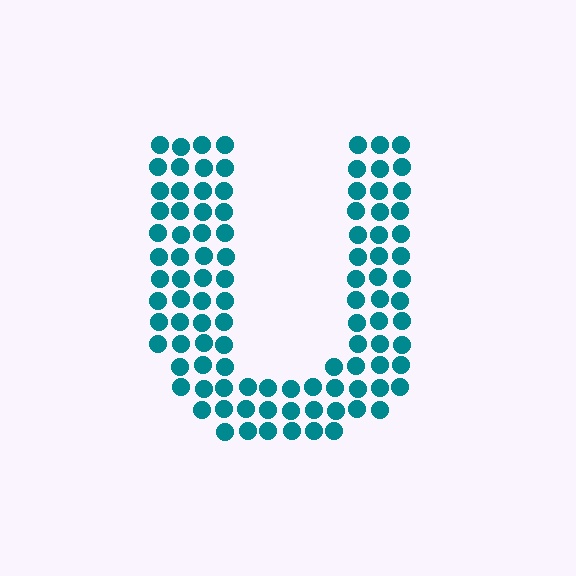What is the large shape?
The large shape is the letter U.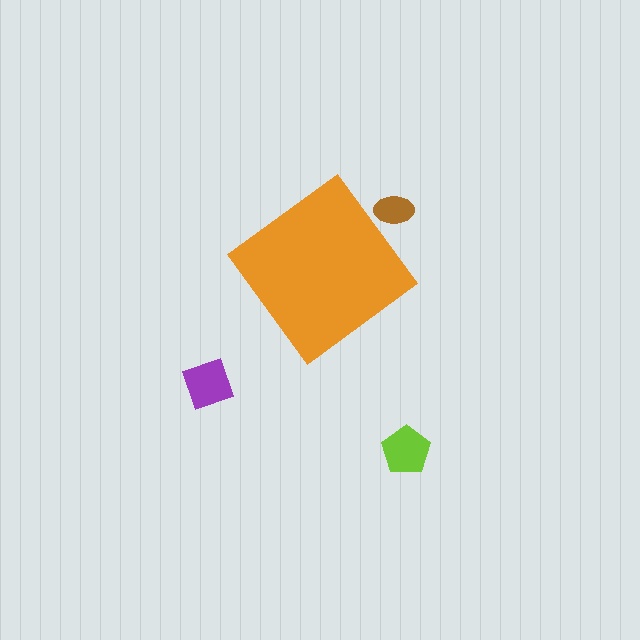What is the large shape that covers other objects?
An orange diamond.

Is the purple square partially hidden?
No, the purple square is fully visible.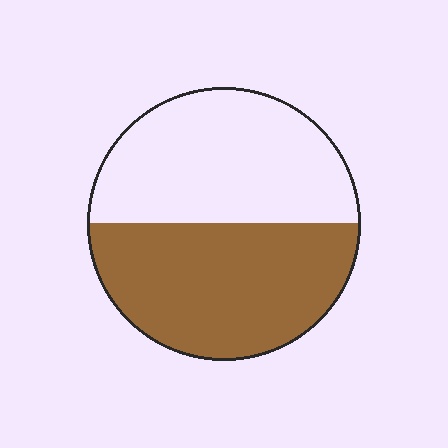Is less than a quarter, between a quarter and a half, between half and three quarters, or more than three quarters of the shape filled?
Between half and three quarters.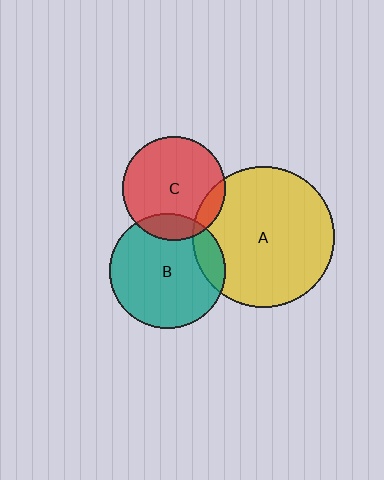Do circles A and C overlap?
Yes.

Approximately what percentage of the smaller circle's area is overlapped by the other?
Approximately 10%.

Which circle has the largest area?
Circle A (yellow).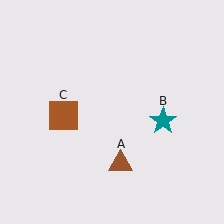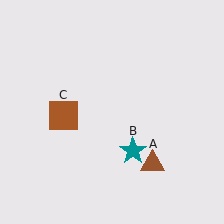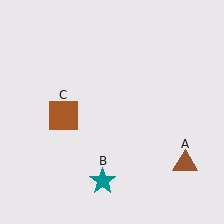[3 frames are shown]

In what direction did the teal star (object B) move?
The teal star (object B) moved down and to the left.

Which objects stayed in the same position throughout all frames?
Brown square (object C) remained stationary.